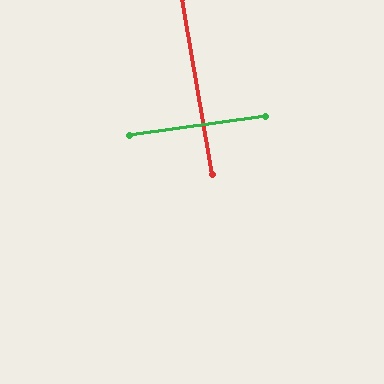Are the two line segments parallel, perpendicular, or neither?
Perpendicular — they meet at approximately 88°.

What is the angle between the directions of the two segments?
Approximately 88 degrees.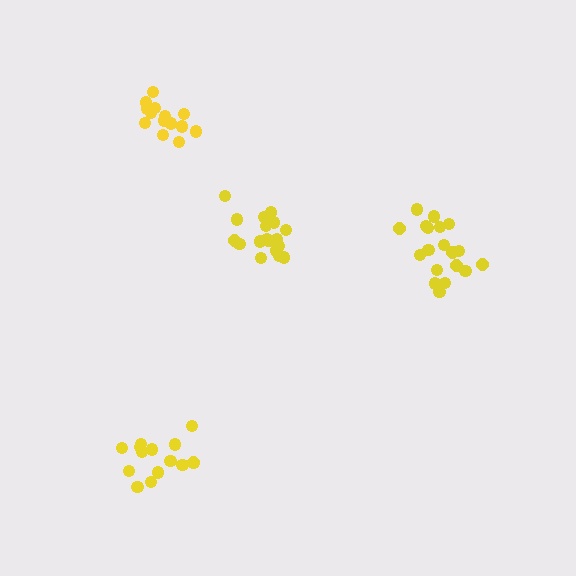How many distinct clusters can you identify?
There are 4 distinct clusters.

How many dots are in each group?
Group 1: 14 dots, Group 2: 18 dots, Group 3: 16 dots, Group 4: 19 dots (67 total).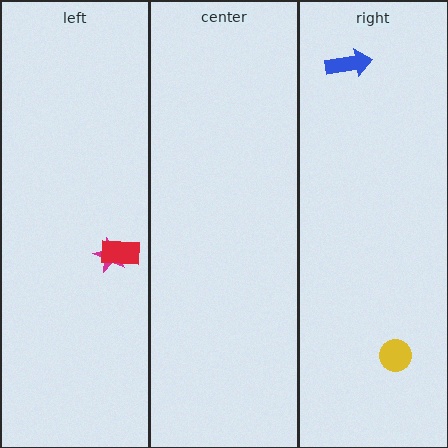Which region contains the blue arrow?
The right region.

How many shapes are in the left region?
2.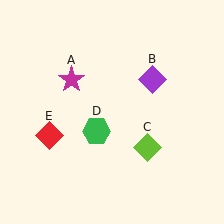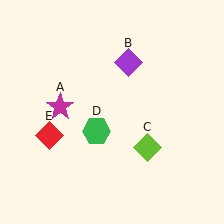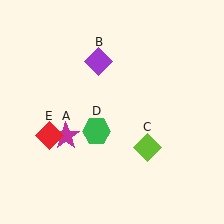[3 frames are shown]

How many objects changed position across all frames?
2 objects changed position: magenta star (object A), purple diamond (object B).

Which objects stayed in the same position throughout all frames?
Lime diamond (object C) and green hexagon (object D) and red diamond (object E) remained stationary.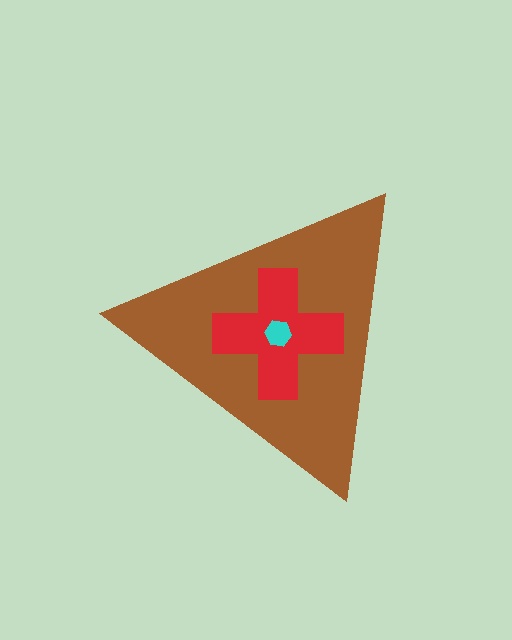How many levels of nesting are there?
3.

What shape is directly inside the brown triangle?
The red cross.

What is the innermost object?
The cyan hexagon.